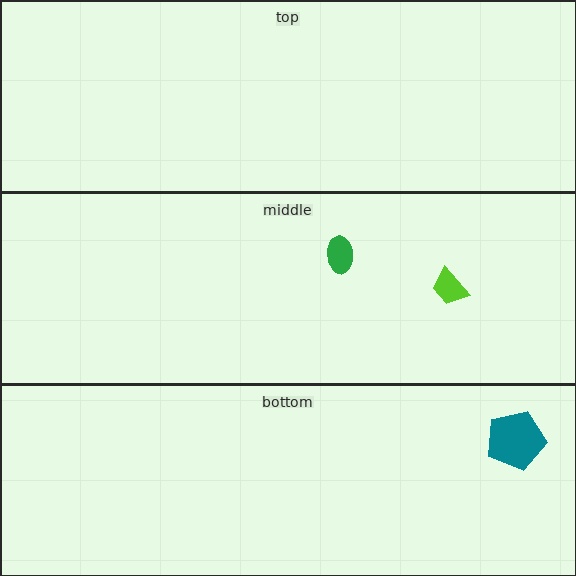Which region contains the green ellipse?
The middle region.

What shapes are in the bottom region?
The teal pentagon.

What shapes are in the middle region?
The green ellipse, the lime trapezoid.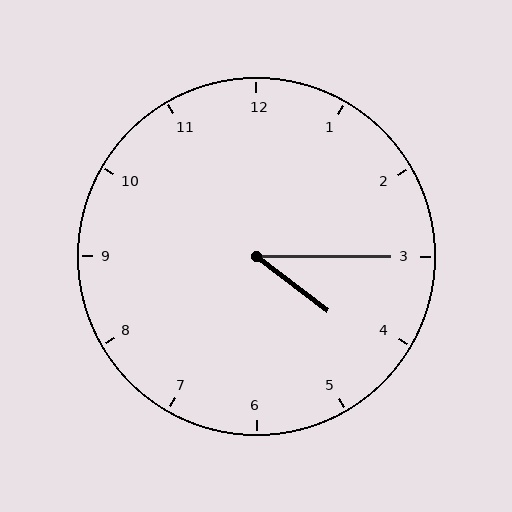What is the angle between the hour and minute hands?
Approximately 38 degrees.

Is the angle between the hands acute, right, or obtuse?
It is acute.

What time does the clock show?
4:15.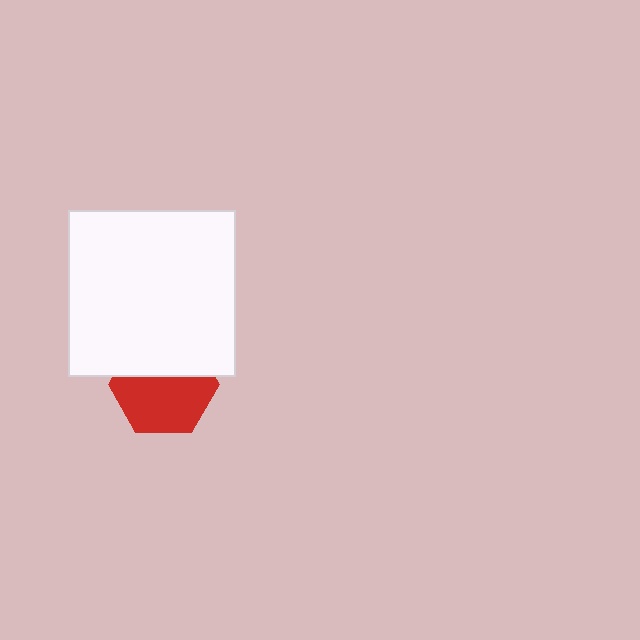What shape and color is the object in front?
The object in front is a white square.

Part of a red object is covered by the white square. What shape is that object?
It is a hexagon.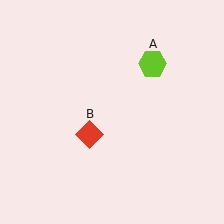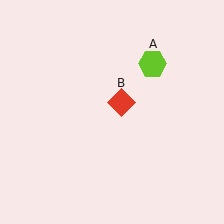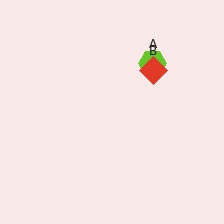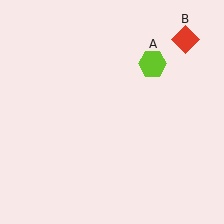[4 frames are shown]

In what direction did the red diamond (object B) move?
The red diamond (object B) moved up and to the right.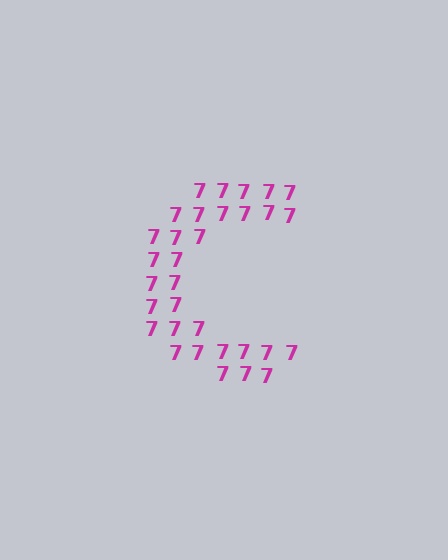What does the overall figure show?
The overall figure shows the letter C.